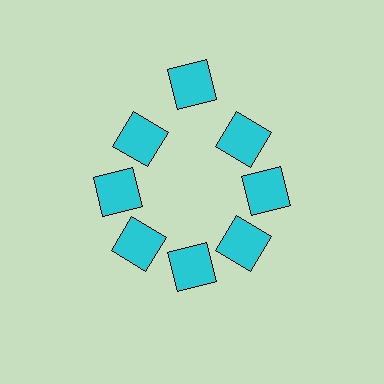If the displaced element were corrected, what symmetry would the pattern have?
It would have 8-fold rotational symmetry — the pattern would map onto itself every 45 degrees.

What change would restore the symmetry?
The symmetry would be restored by moving it inward, back onto the ring so that all 8 squares sit at equal angles and equal distance from the center.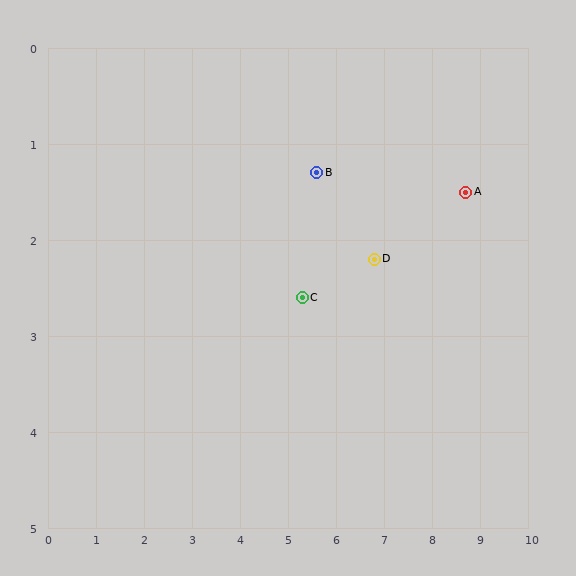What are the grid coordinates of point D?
Point D is at approximately (6.8, 2.2).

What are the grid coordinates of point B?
Point B is at approximately (5.6, 1.3).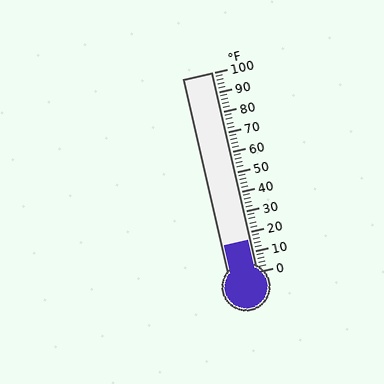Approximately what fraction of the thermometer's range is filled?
The thermometer is filled to approximately 15% of its range.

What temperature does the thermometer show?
The thermometer shows approximately 16°F.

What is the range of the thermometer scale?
The thermometer scale ranges from 0°F to 100°F.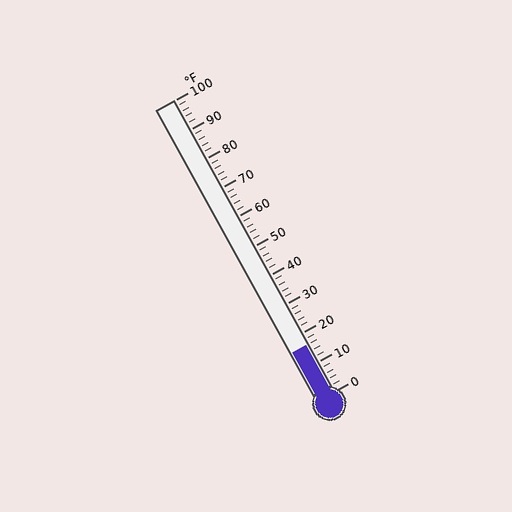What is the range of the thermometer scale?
The thermometer scale ranges from 0°F to 100°F.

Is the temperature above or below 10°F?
The temperature is above 10°F.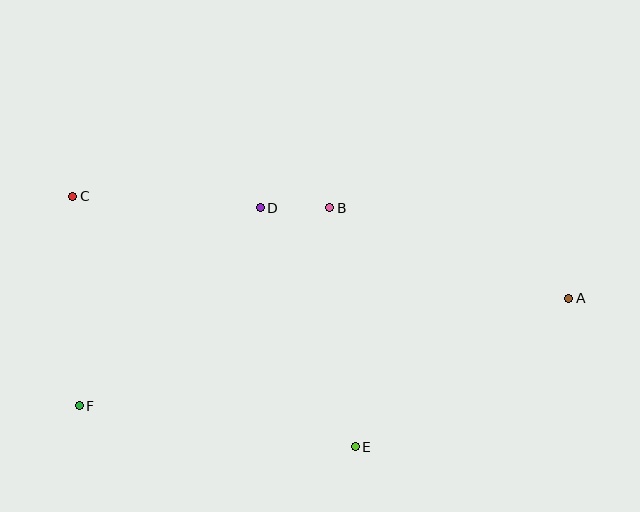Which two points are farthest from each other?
Points A and C are farthest from each other.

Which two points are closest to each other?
Points B and D are closest to each other.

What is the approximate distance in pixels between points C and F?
The distance between C and F is approximately 210 pixels.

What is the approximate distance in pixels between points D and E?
The distance between D and E is approximately 257 pixels.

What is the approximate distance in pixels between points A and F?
The distance between A and F is approximately 501 pixels.